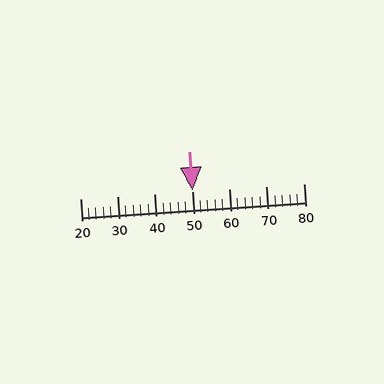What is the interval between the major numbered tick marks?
The major tick marks are spaced 10 units apart.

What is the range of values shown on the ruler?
The ruler shows values from 20 to 80.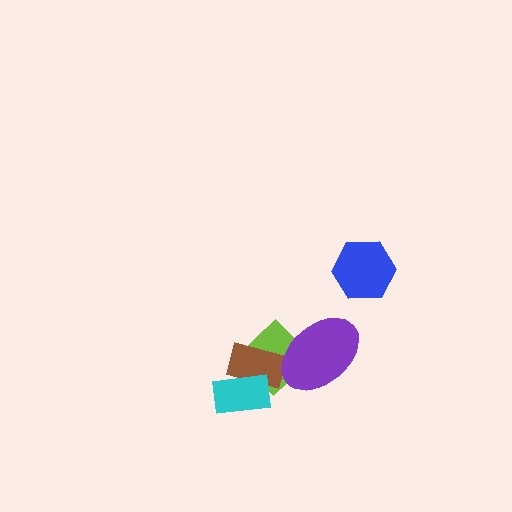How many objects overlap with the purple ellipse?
2 objects overlap with the purple ellipse.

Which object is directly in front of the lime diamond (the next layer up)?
The brown rectangle is directly in front of the lime diamond.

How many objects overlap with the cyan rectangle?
2 objects overlap with the cyan rectangle.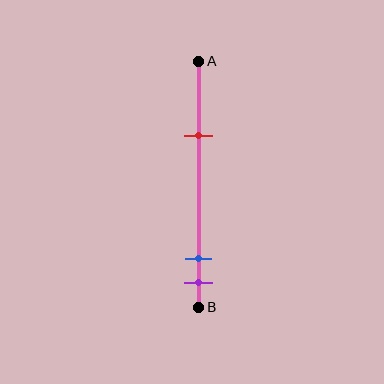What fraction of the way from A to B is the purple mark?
The purple mark is approximately 90% (0.9) of the way from A to B.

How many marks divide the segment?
There are 3 marks dividing the segment.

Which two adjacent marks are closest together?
The blue and purple marks are the closest adjacent pair.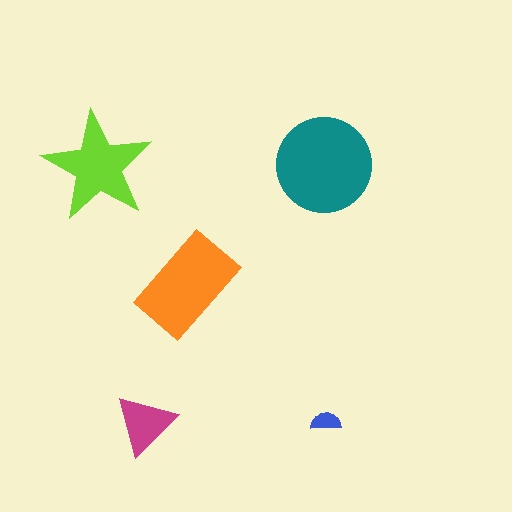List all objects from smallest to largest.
The blue semicircle, the magenta triangle, the lime star, the orange rectangle, the teal circle.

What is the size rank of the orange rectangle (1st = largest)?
2nd.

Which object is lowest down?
The magenta triangle is bottommost.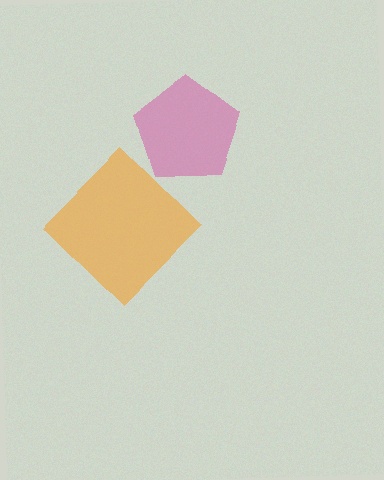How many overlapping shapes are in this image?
There are 2 overlapping shapes in the image.